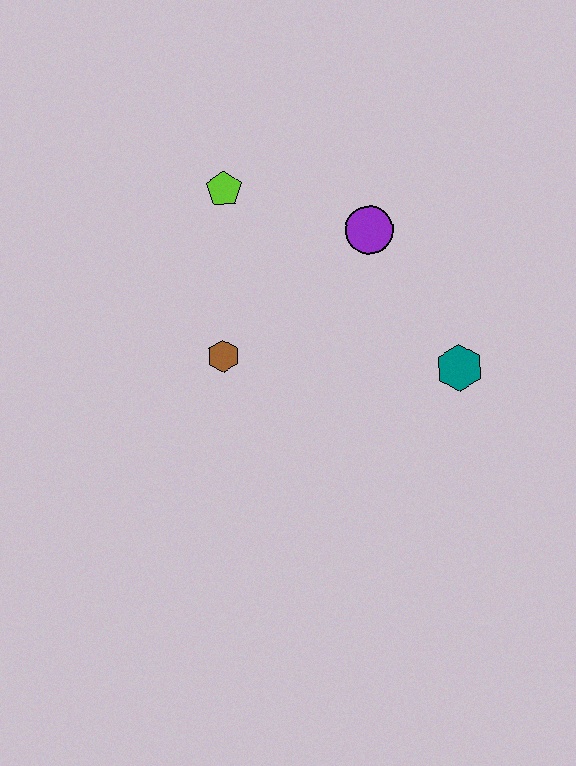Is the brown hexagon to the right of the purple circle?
No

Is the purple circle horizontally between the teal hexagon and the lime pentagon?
Yes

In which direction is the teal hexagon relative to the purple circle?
The teal hexagon is below the purple circle.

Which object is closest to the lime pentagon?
The purple circle is closest to the lime pentagon.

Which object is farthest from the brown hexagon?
The teal hexagon is farthest from the brown hexagon.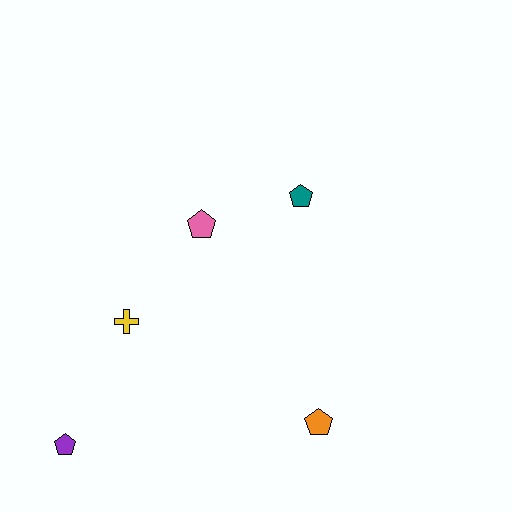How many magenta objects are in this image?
There are no magenta objects.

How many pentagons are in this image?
There are 4 pentagons.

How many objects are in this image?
There are 5 objects.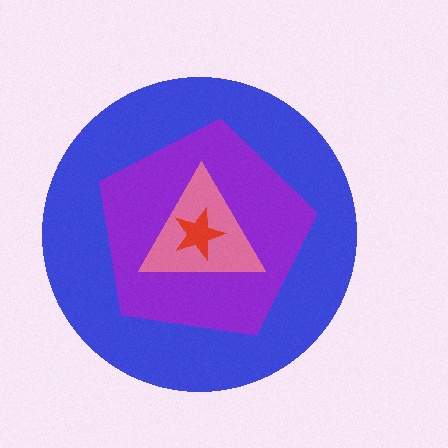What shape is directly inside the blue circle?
The purple pentagon.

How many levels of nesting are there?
4.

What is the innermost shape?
The red star.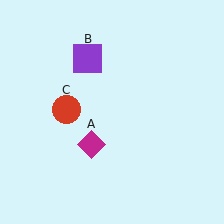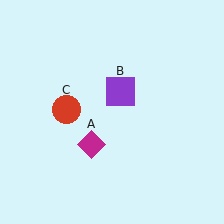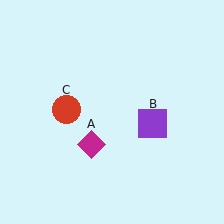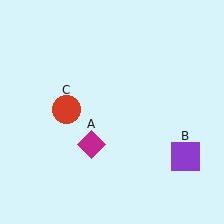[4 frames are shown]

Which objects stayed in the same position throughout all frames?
Magenta diamond (object A) and red circle (object C) remained stationary.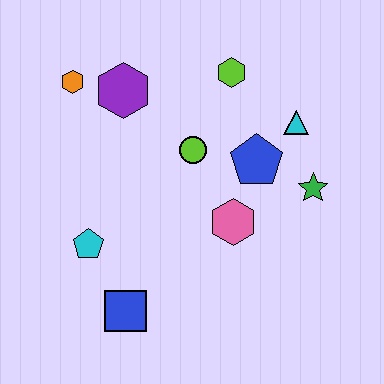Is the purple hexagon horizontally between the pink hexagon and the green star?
No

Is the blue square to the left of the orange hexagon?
No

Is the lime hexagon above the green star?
Yes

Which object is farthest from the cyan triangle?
The blue square is farthest from the cyan triangle.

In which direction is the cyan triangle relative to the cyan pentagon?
The cyan triangle is to the right of the cyan pentagon.